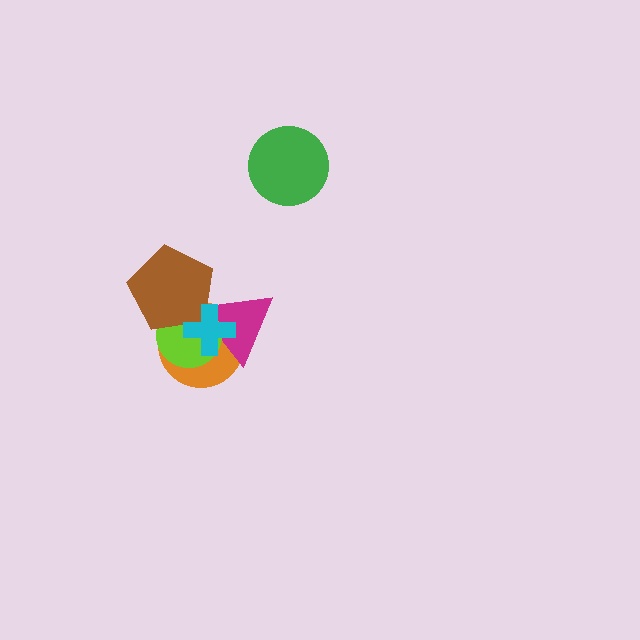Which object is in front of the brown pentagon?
The cyan cross is in front of the brown pentagon.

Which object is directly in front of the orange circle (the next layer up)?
The magenta triangle is directly in front of the orange circle.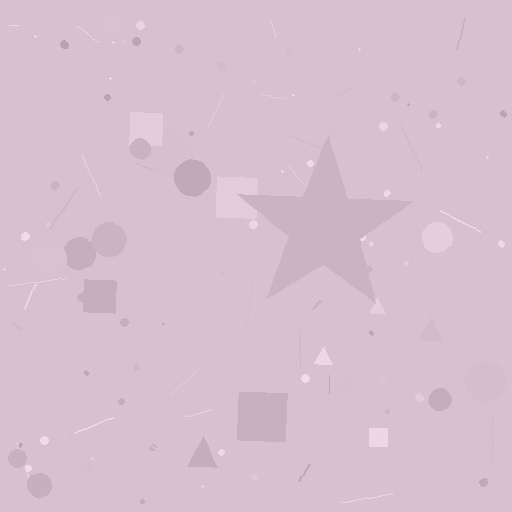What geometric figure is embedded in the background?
A star is embedded in the background.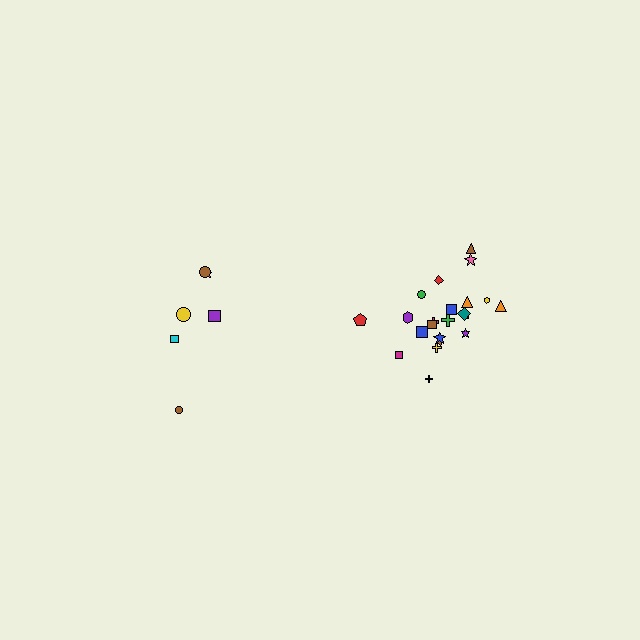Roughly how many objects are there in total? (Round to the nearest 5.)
Roughly 30 objects in total.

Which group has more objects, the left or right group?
The right group.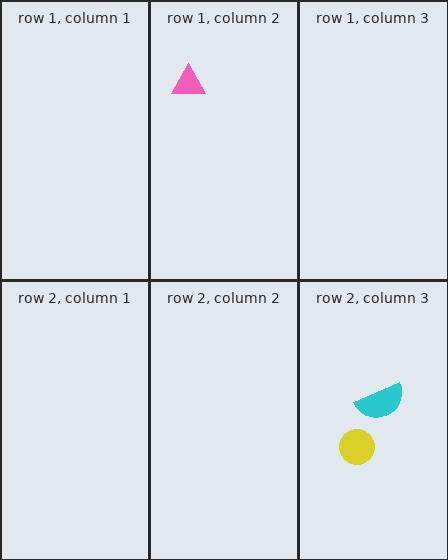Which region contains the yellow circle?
The row 2, column 3 region.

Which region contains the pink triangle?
The row 1, column 2 region.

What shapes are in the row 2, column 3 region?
The yellow circle, the cyan semicircle.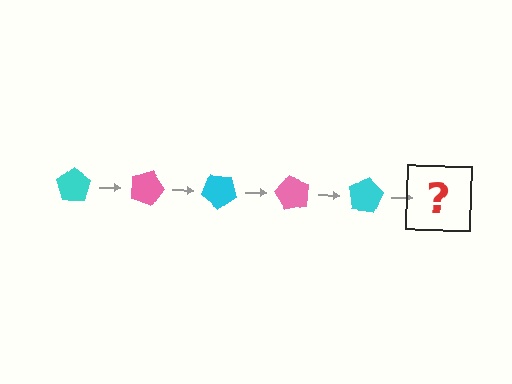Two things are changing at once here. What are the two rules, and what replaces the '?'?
The two rules are that it rotates 20 degrees each step and the color cycles through cyan and pink. The '?' should be a pink pentagon, rotated 100 degrees from the start.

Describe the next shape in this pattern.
It should be a pink pentagon, rotated 100 degrees from the start.